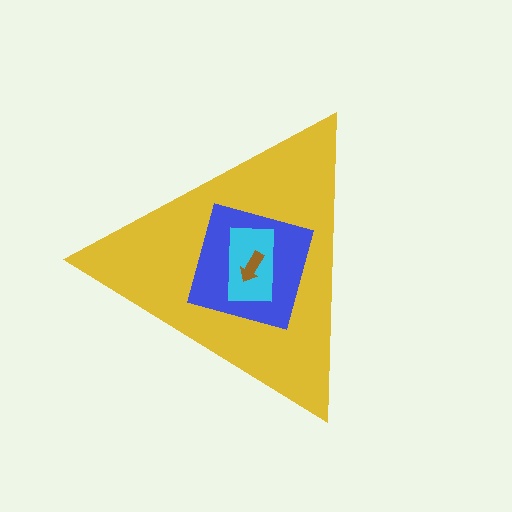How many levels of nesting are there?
4.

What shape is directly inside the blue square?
The cyan rectangle.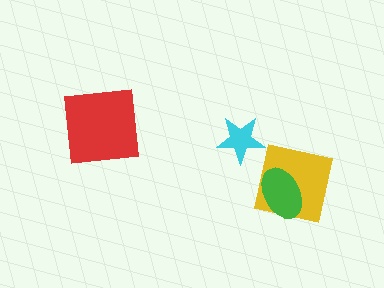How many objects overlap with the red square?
0 objects overlap with the red square.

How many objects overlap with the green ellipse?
1 object overlaps with the green ellipse.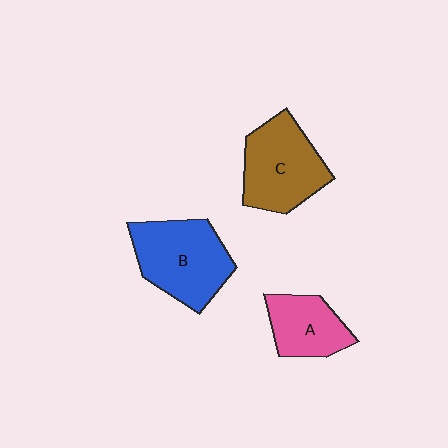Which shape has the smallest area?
Shape A (pink).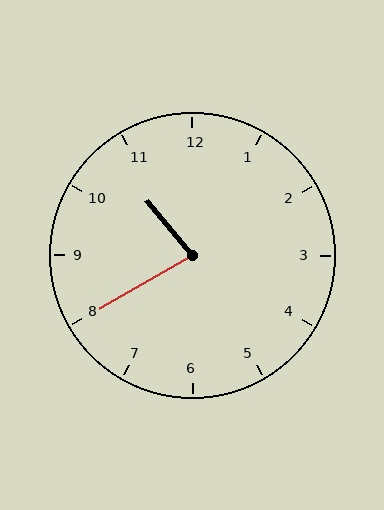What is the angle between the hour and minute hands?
Approximately 80 degrees.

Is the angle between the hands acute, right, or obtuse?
It is acute.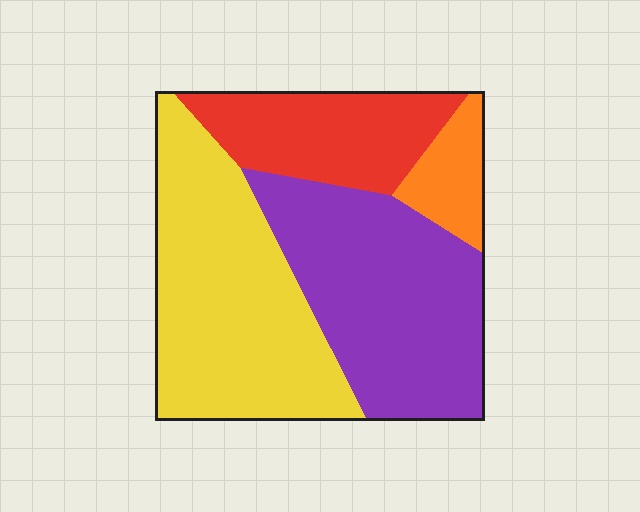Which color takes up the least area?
Orange, at roughly 10%.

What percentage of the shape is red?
Red takes up about one fifth (1/5) of the shape.